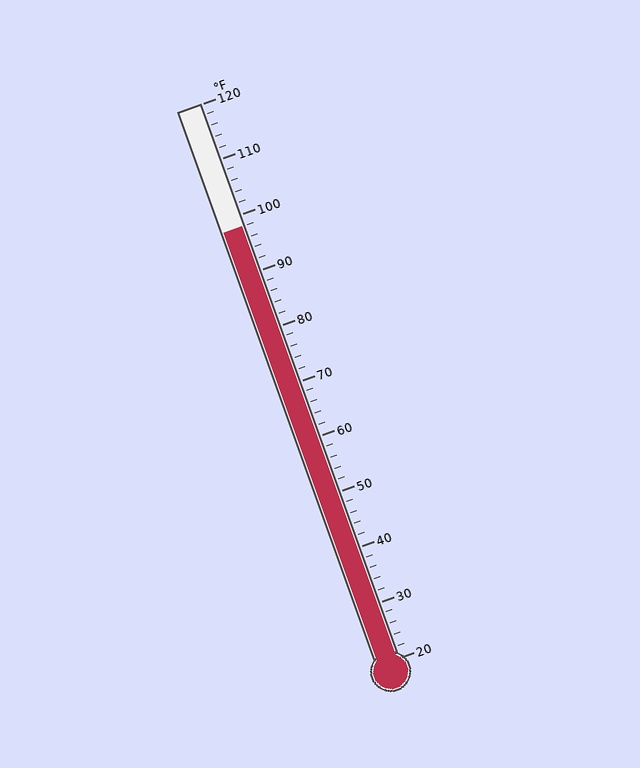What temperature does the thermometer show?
The thermometer shows approximately 98°F.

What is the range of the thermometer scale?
The thermometer scale ranges from 20°F to 120°F.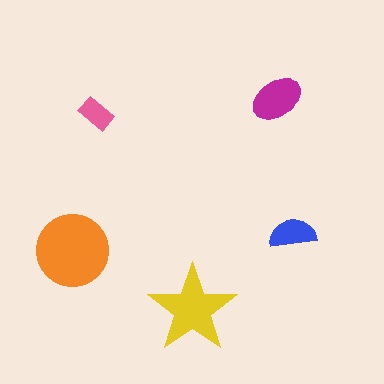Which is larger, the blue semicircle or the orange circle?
The orange circle.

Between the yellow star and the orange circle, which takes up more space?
The orange circle.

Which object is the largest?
The orange circle.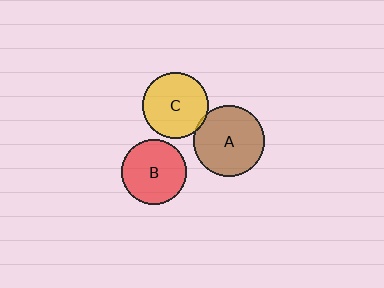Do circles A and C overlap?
Yes.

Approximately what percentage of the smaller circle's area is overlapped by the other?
Approximately 5%.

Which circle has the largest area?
Circle A (brown).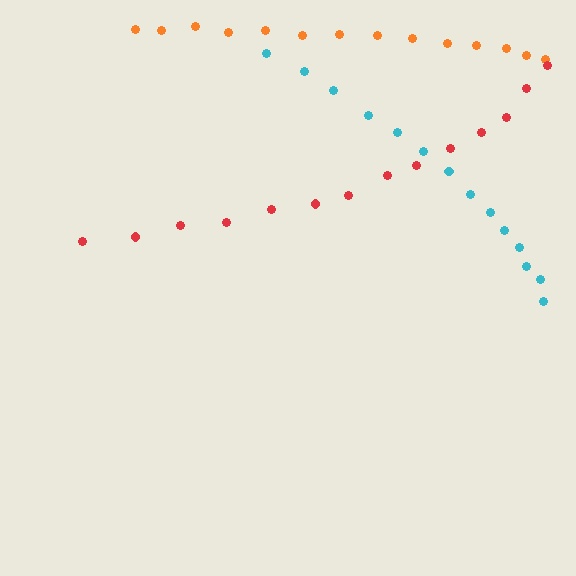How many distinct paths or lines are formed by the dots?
There are 3 distinct paths.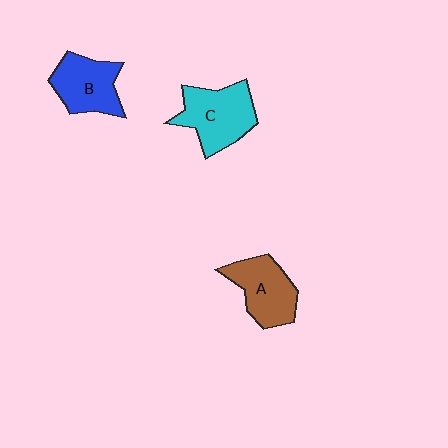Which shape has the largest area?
Shape C (cyan).